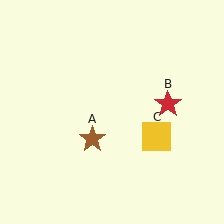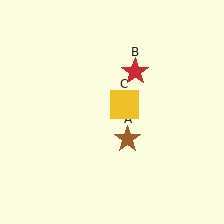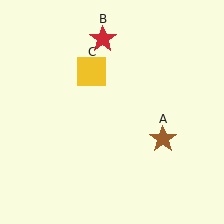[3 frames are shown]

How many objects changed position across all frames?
3 objects changed position: brown star (object A), red star (object B), yellow square (object C).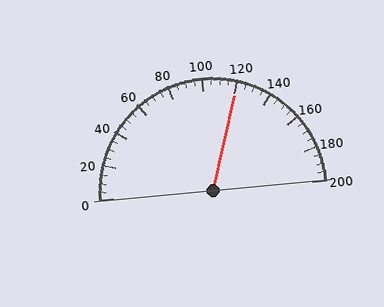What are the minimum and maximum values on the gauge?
The gauge ranges from 0 to 200.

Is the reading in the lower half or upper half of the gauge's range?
The reading is in the upper half of the range (0 to 200).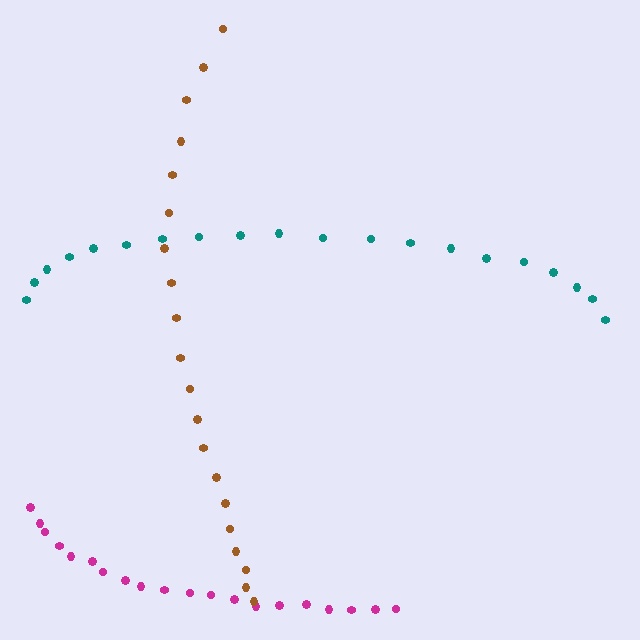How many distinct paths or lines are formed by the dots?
There are 3 distinct paths.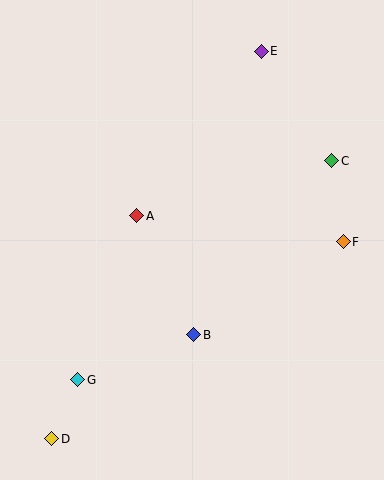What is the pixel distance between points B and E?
The distance between B and E is 292 pixels.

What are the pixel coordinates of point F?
Point F is at (343, 242).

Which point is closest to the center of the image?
Point A at (137, 216) is closest to the center.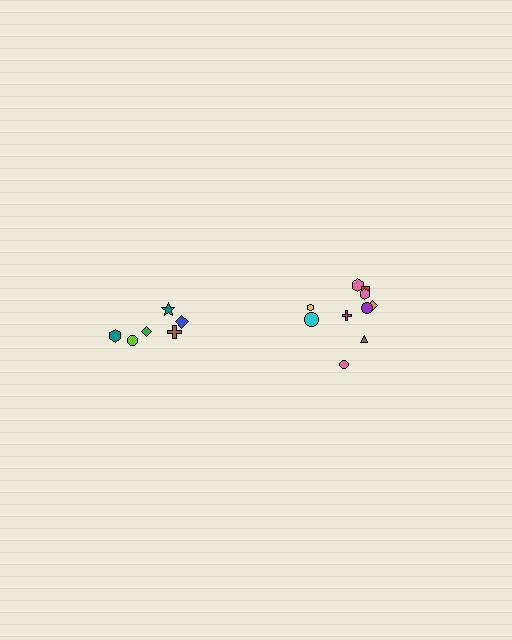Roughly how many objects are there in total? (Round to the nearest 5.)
Roughly 15 objects in total.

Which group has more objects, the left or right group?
The right group.